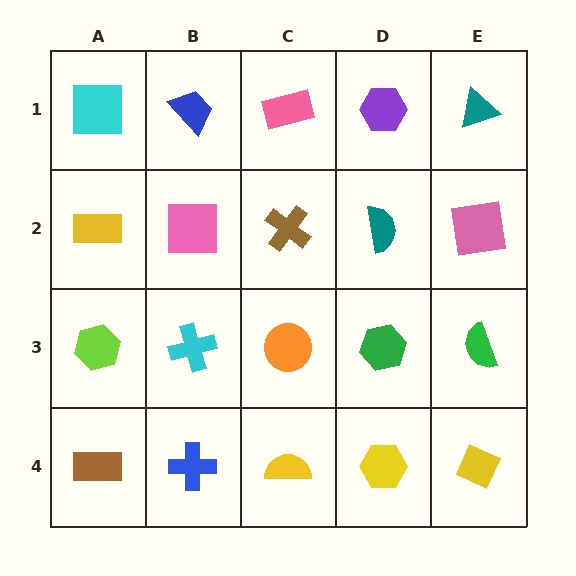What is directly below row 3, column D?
A yellow hexagon.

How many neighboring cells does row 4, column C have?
3.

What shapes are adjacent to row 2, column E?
A teal triangle (row 1, column E), a green semicircle (row 3, column E), a teal semicircle (row 2, column D).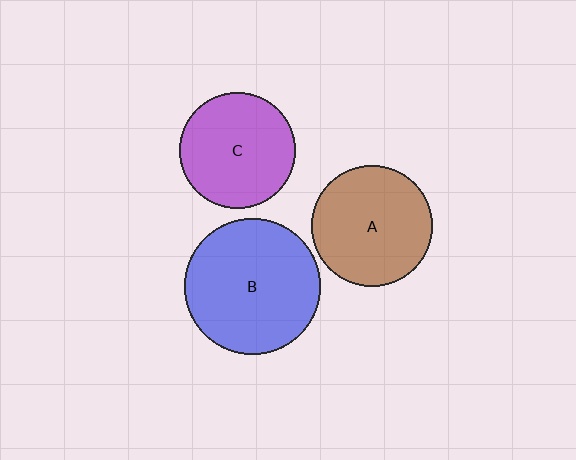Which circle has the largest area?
Circle B (blue).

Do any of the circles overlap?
No, none of the circles overlap.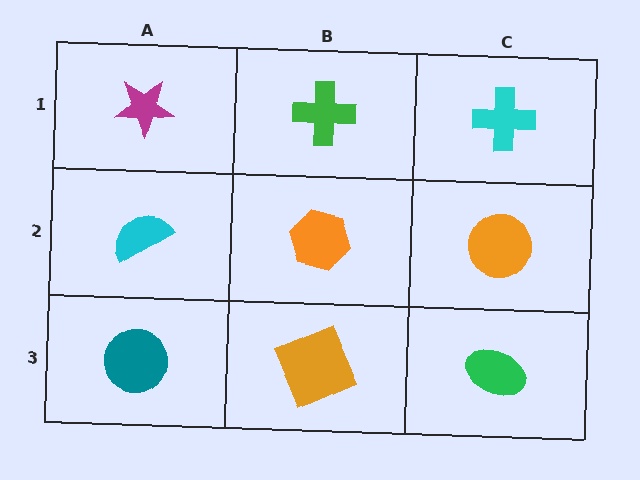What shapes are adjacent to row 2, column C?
A cyan cross (row 1, column C), a green ellipse (row 3, column C), an orange hexagon (row 2, column B).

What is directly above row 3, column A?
A cyan semicircle.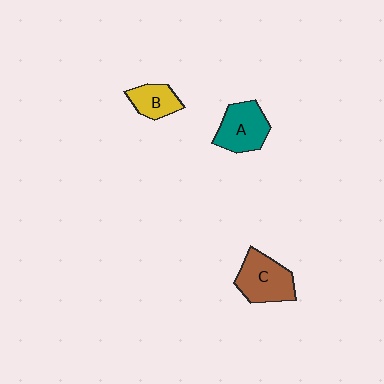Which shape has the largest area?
Shape C (brown).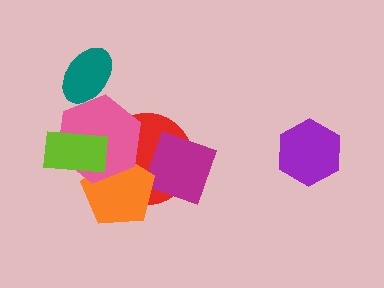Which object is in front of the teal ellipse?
The pink hexagon is in front of the teal ellipse.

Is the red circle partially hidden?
Yes, it is partially covered by another shape.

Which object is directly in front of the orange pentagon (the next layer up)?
The pink hexagon is directly in front of the orange pentagon.